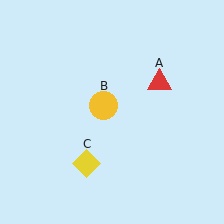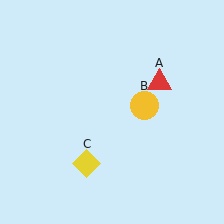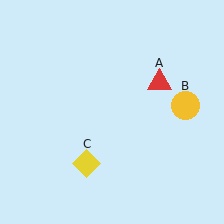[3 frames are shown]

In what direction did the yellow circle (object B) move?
The yellow circle (object B) moved right.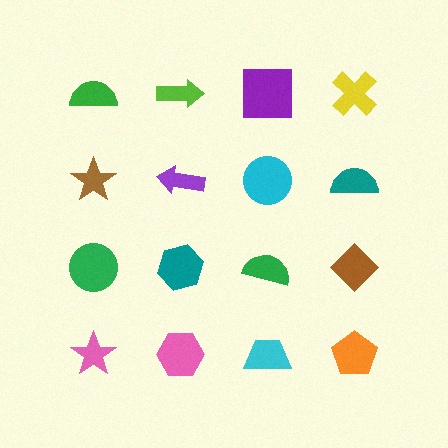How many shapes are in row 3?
4 shapes.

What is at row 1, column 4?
A yellow cross.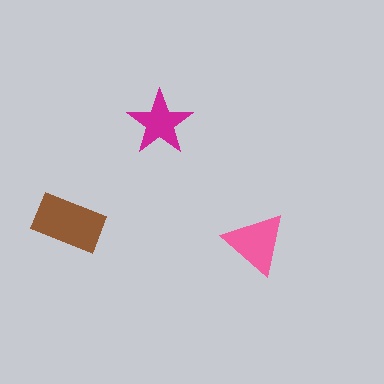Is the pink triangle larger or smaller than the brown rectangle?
Smaller.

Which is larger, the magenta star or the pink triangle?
The pink triangle.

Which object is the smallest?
The magenta star.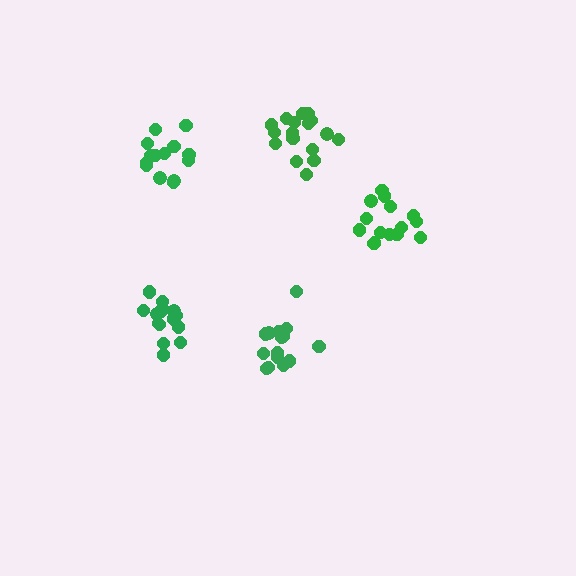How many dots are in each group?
Group 1: 15 dots, Group 2: 15 dots, Group 3: 15 dots, Group 4: 14 dots, Group 5: 17 dots (76 total).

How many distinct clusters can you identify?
There are 5 distinct clusters.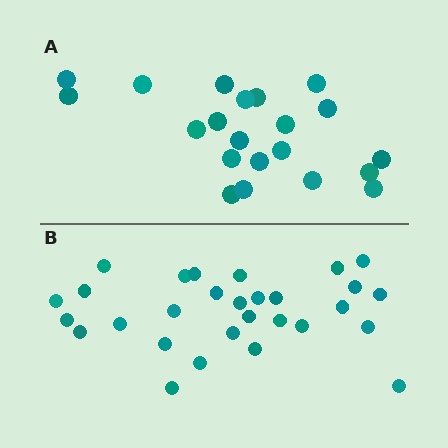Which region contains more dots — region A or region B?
Region B (the bottom region) has more dots.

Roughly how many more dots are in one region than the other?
Region B has roughly 8 or so more dots than region A.